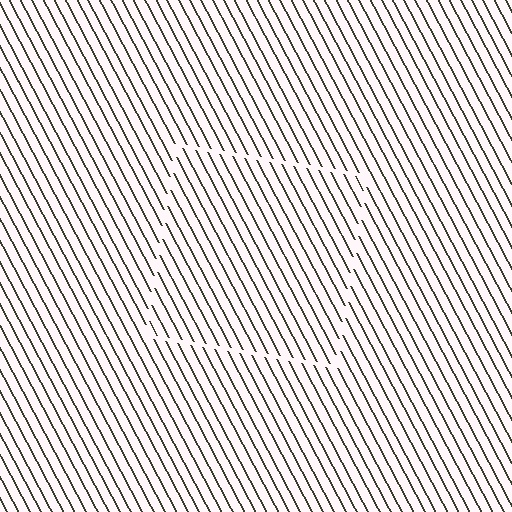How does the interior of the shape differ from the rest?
The interior of the shape contains the same grating, shifted by half a period — the contour is defined by the phase discontinuity where line-ends from the inner and outer gratings abut.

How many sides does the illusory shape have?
4 sides — the line-ends trace a square.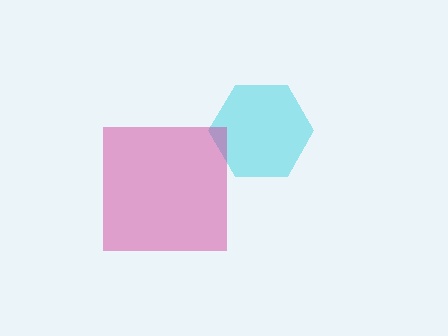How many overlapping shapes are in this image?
There are 2 overlapping shapes in the image.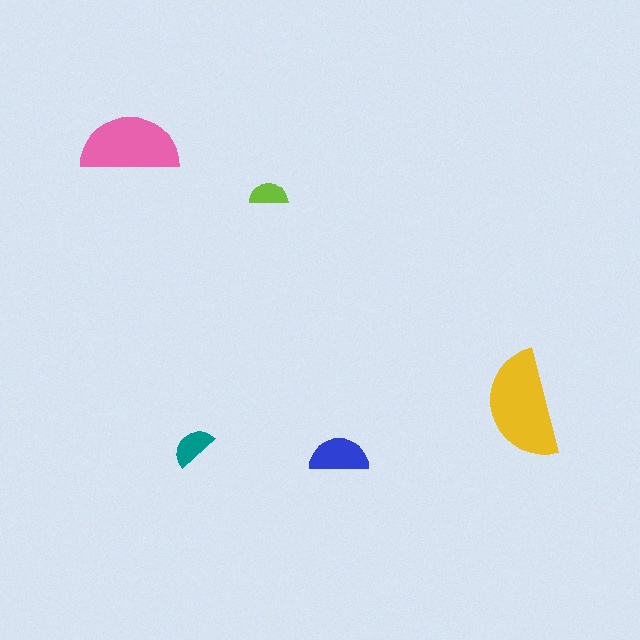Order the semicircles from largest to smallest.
the yellow one, the pink one, the blue one, the teal one, the lime one.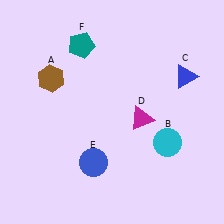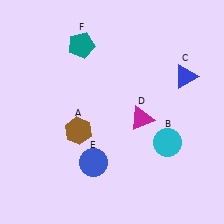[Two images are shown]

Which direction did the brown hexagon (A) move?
The brown hexagon (A) moved down.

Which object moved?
The brown hexagon (A) moved down.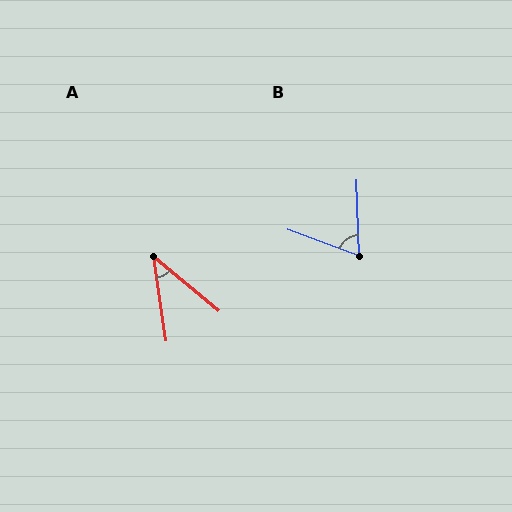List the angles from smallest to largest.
A (42°), B (68°).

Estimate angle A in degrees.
Approximately 42 degrees.